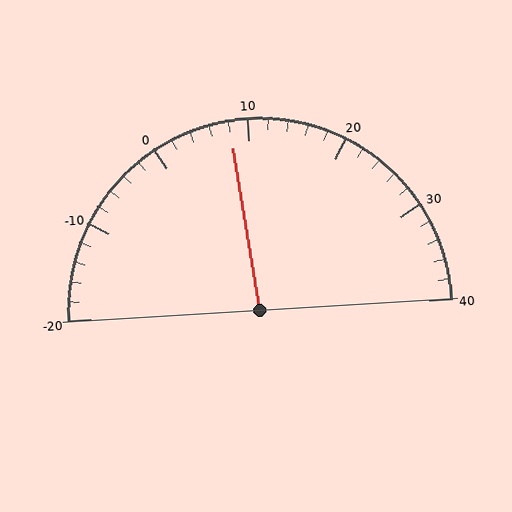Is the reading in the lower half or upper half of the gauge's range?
The reading is in the lower half of the range (-20 to 40).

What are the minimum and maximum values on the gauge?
The gauge ranges from -20 to 40.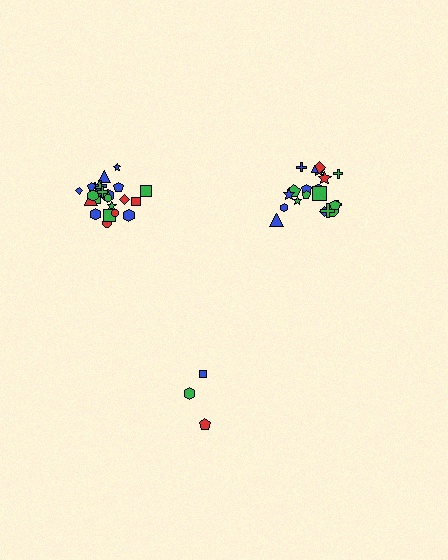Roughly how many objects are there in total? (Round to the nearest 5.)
Roughly 50 objects in total.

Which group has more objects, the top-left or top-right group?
The top-left group.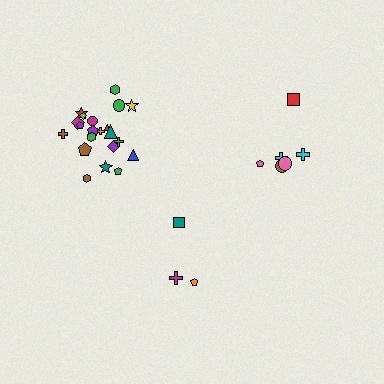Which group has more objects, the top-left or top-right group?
The top-left group.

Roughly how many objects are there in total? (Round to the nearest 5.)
Roughly 30 objects in total.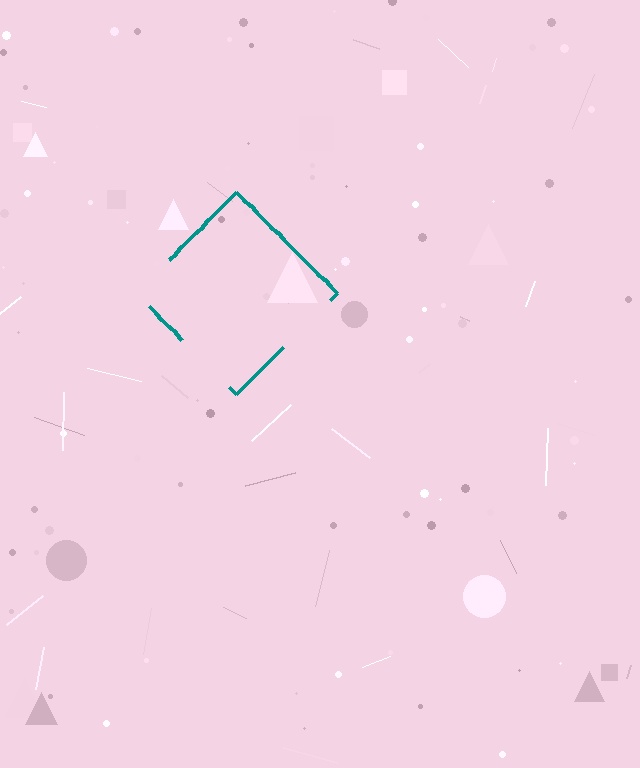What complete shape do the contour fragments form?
The contour fragments form a diamond.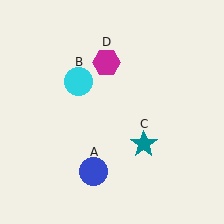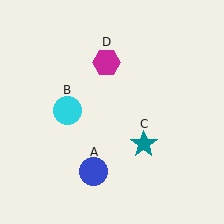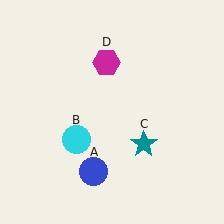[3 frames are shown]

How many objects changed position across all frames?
1 object changed position: cyan circle (object B).